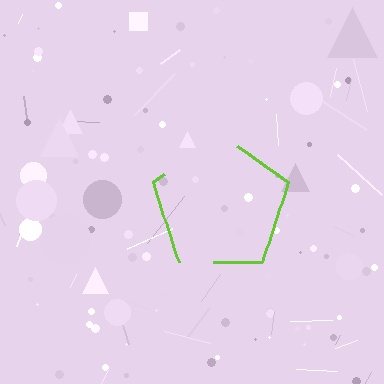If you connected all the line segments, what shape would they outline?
They would outline a pentagon.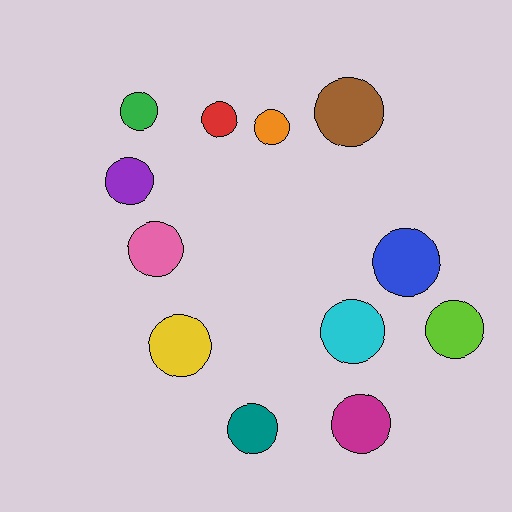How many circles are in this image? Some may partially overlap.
There are 12 circles.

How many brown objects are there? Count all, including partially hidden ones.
There is 1 brown object.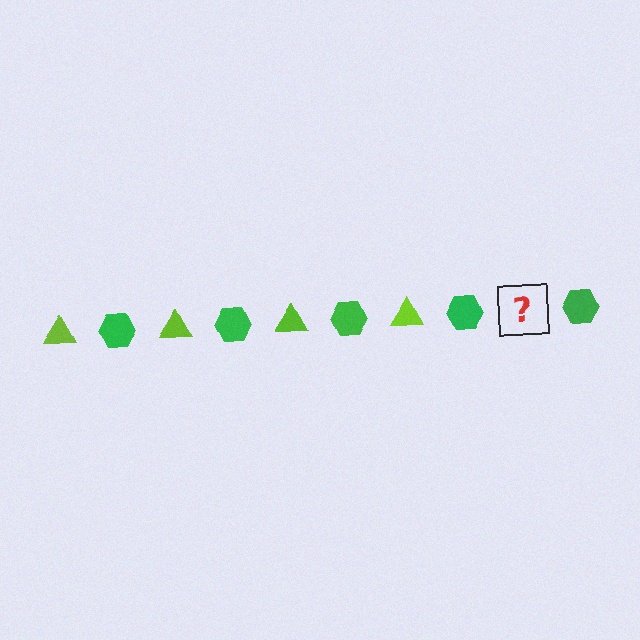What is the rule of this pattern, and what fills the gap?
The rule is that the pattern alternates between lime triangle and green hexagon. The gap should be filled with a lime triangle.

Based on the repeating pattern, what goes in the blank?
The blank should be a lime triangle.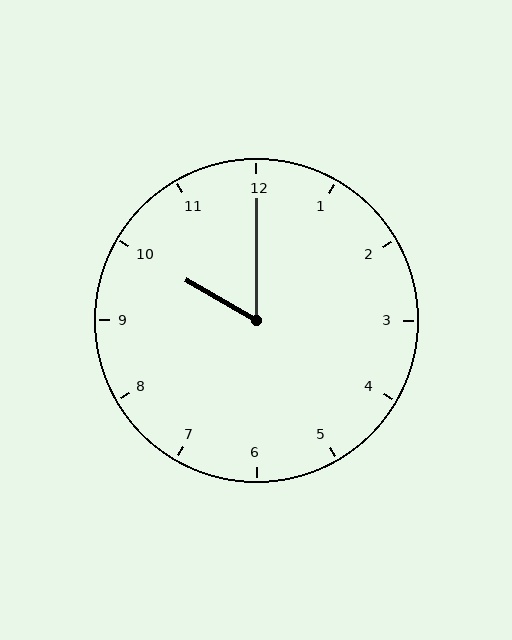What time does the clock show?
10:00.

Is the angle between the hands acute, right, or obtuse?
It is acute.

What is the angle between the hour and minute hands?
Approximately 60 degrees.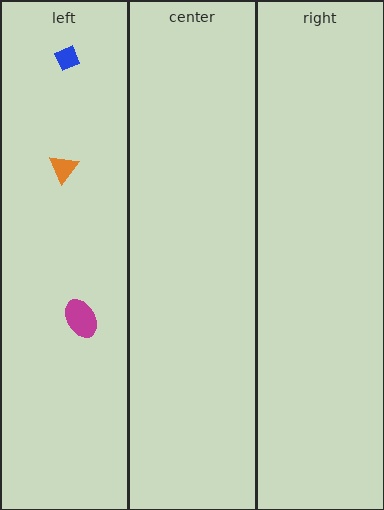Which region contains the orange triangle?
The left region.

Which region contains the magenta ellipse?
The left region.